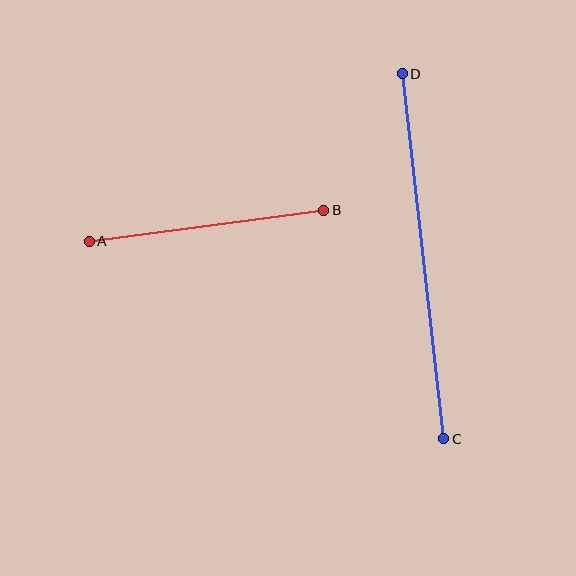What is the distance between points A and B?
The distance is approximately 236 pixels.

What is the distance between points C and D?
The distance is approximately 368 pixels.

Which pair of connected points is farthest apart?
Points C and D are farthest apart.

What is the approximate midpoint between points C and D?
The midpoint is at approximately (423, 256) pixels.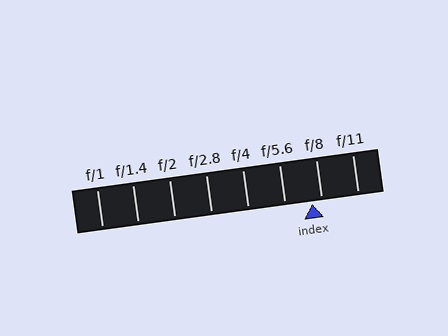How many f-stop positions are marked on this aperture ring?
There are 8 f-stop positions marked.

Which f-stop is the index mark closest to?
The index mark is closest to f/8.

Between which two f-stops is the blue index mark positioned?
The index mark is between f/5.6 and f/8.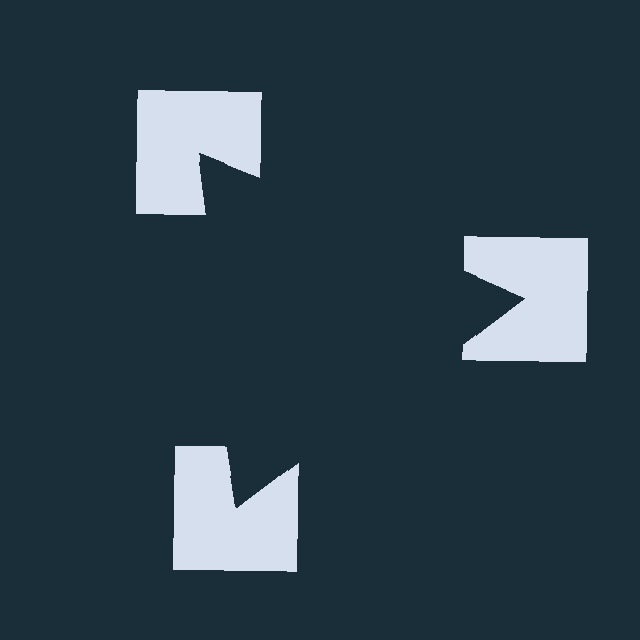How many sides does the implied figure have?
3 sides.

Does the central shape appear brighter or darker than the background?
It typically appears slightly darker than the background, even though no actual brightness change is drawn.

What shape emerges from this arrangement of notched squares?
An illusory triangle — its edges are inferred from the aligned wedge cuts in the notched squares, not physically drawn.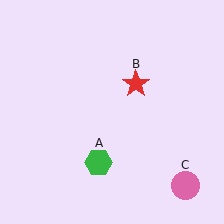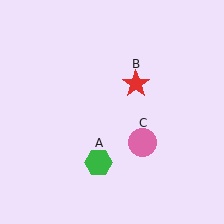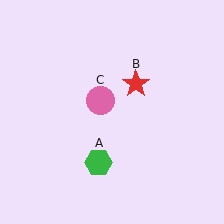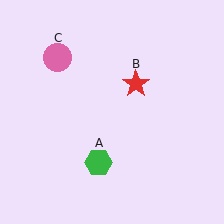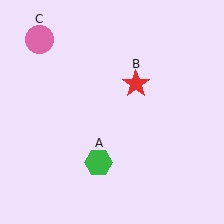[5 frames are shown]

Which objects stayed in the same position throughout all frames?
Green hexagon (object A) and red star (object B) remained stationary.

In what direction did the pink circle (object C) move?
The pink circle (object C) moved up and to the left.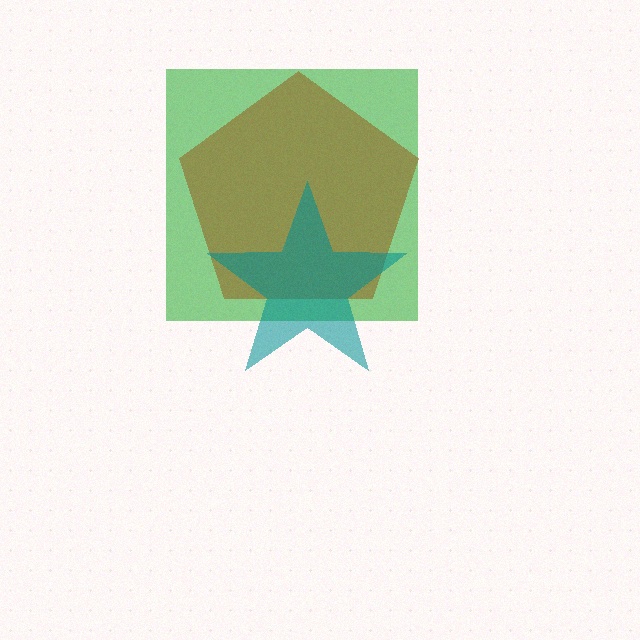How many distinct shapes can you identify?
There are 3 distinct shapes: a green square, a brown pentagon, a teal star.